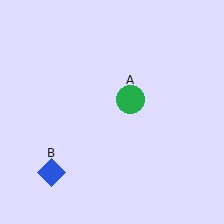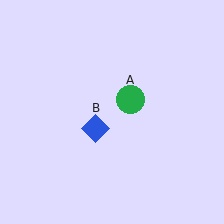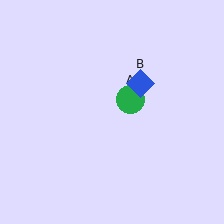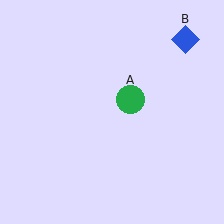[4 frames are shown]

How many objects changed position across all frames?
1 object changed position: blue diamond (object B).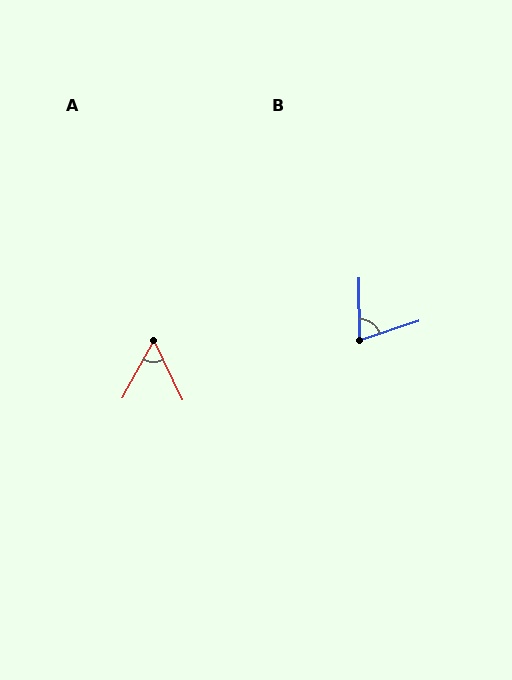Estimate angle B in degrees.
Approximately 72 degrees.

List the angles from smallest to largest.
A (55°), B (72°).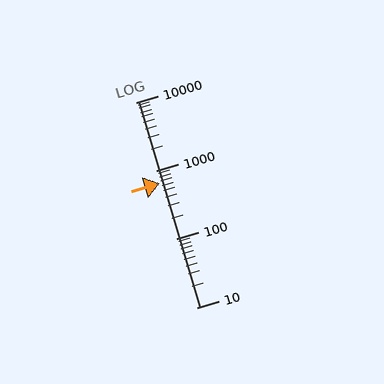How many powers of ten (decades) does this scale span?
The scale spans 3 decades, from 10 to 10000.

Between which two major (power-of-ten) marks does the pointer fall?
The pointer is between 100 and 1000.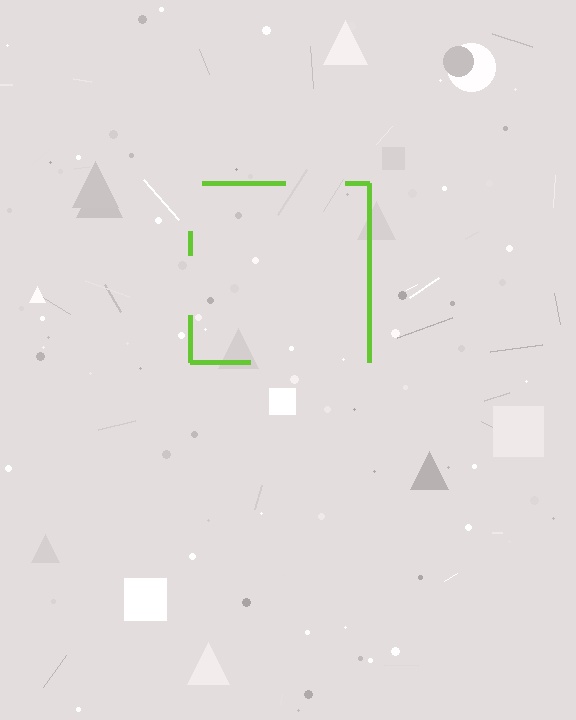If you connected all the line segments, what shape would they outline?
They would outline a square.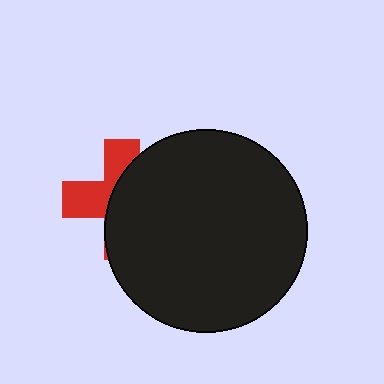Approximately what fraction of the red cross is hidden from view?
Roughly 60% of the red cross is hidden behind the black circle.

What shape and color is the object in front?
The object in front is a black circle.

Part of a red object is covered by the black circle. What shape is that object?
It is a cross.